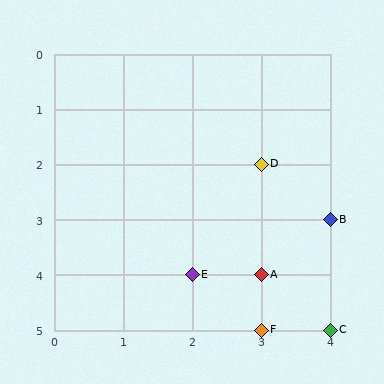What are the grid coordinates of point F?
Point F is at grid coordinates (3, 5).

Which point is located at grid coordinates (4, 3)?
Point B is at (4, 3).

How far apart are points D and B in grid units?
Points D and B are 1 column and 1 row apart (about 1.4 grid units diagonally).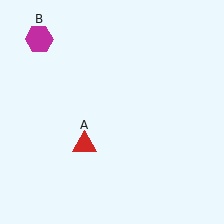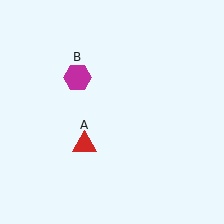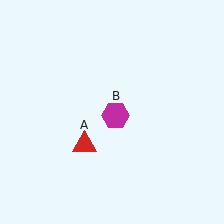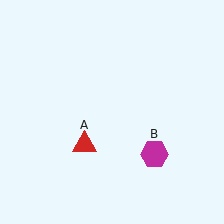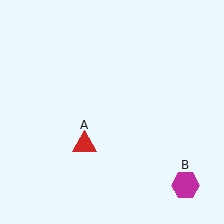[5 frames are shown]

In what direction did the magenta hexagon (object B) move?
The magenta hexagon (object B) moved down and to the right.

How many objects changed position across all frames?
1 object changed position: magenta hexagon (object B).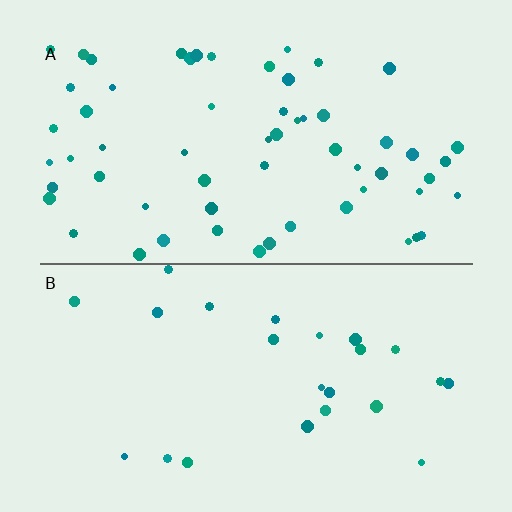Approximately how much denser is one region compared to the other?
Approximately 2.5× — region A over region B.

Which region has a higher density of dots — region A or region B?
A (the top).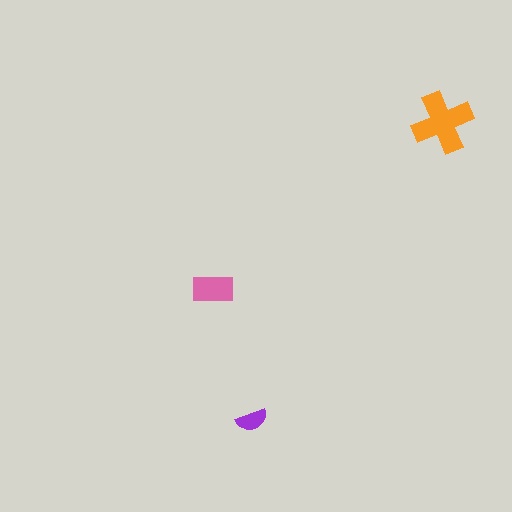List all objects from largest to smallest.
The orange cross, the pink rectangle, the purple semicircle.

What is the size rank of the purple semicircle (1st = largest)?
3rd.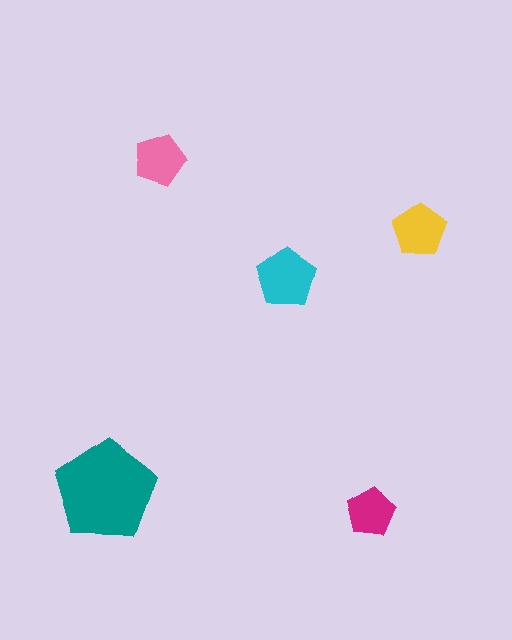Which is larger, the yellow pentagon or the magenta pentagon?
The yellow one.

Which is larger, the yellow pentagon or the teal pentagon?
The teal one.